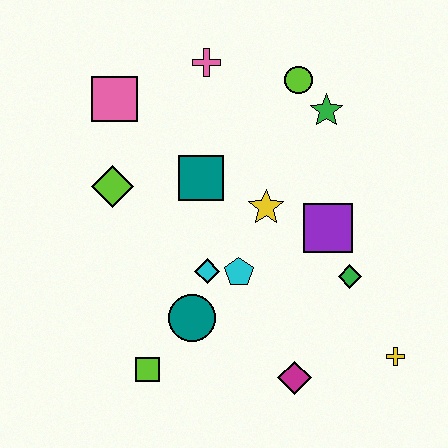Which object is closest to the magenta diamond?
The yellow cross is closest to the magenta diamond.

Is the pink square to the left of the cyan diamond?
Yes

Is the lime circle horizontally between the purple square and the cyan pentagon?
Yes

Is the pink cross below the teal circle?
No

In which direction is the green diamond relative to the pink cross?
The green diamond is below the pink cross.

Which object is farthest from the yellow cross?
The pink square is farthest from the yellow cross.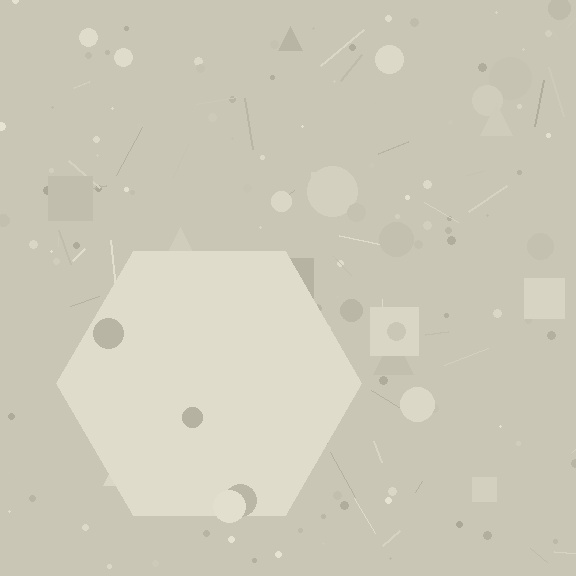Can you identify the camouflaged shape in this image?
The camouflaged shape is a hexagon.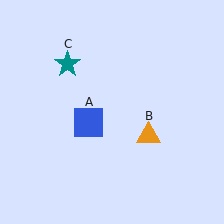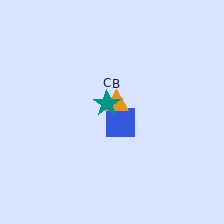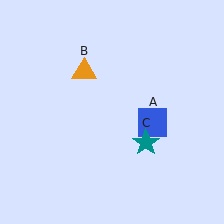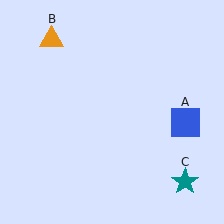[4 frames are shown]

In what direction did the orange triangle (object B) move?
The orange triangle (object B) moved up and to the left.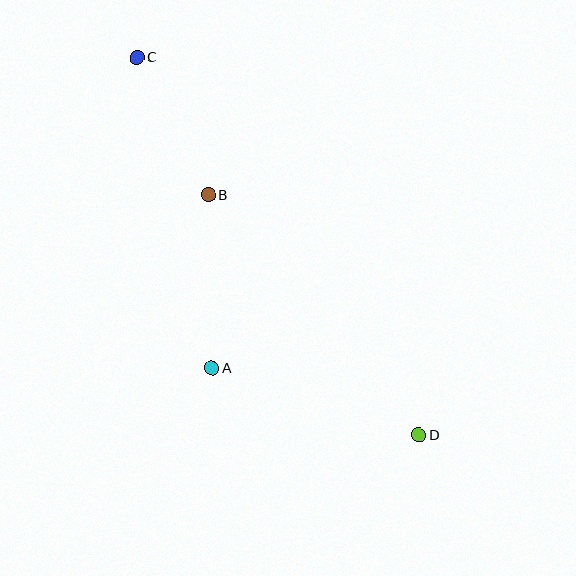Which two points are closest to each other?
Points B and C are closest to each other.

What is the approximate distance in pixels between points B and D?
The distance between B and D is approximately 319 pixels.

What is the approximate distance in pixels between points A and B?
The distance between A and B is approximately 173 pixels.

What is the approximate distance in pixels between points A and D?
The distance between A and D is approximately 217 pixels.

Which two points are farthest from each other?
Points C and D are farthest from each other.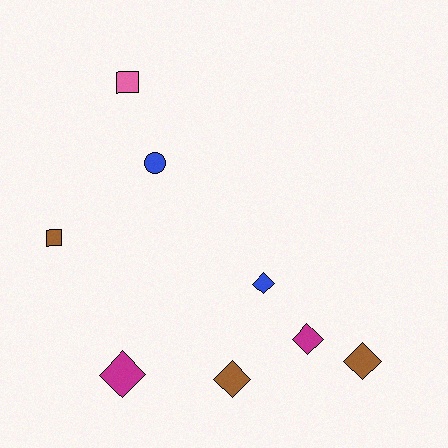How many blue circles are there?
There is 1 blue circle.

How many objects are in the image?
There are 8 objects.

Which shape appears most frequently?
Diamond, with 5 objects.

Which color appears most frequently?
Brown, with 3 objects.